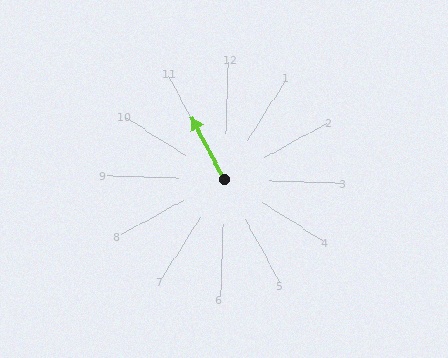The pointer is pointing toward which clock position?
Roughly 11 o'clock.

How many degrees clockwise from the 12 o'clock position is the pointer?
Approximately 330 degrees.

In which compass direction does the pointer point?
Northwest.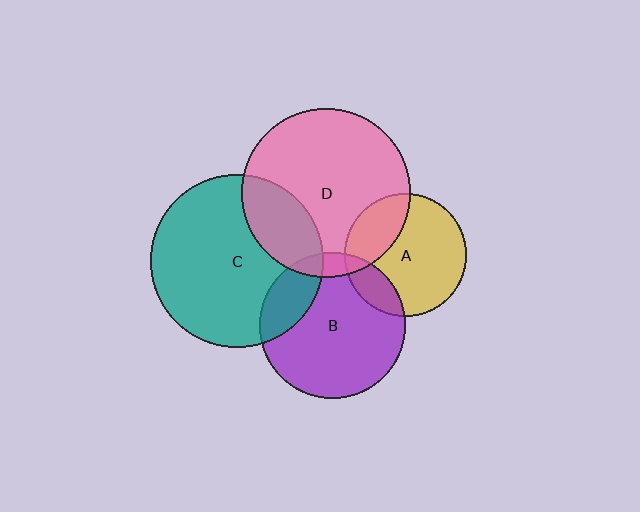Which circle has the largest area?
Circle C (teal).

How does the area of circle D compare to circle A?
Approximately 1.9 times.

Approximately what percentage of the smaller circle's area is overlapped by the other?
Approximately 10%.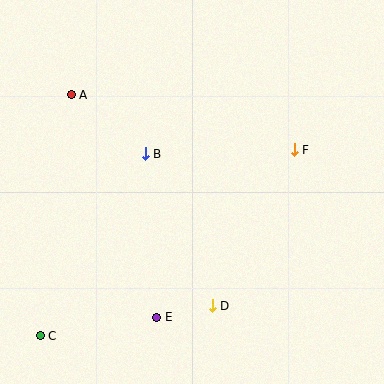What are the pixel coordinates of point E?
Point E is at (157, 317).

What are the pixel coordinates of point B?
Point B is at (145, 154).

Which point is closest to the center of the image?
Point B at (145, 154) is closest to the center.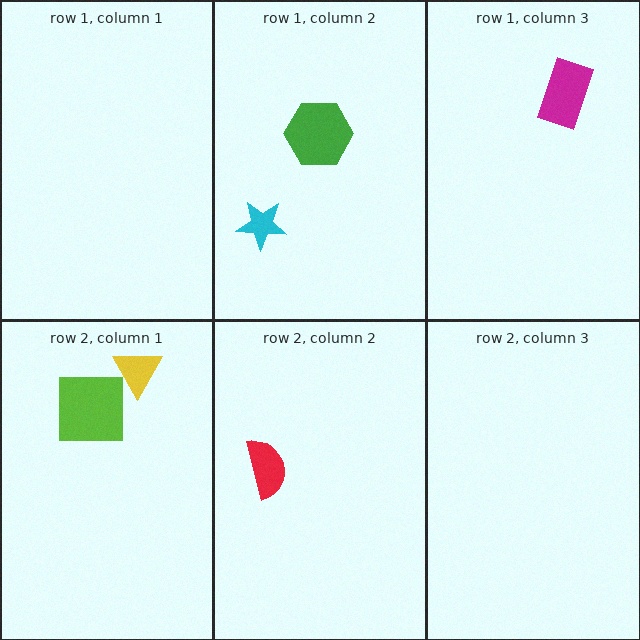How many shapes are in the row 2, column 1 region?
2.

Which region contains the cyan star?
The row 1, column 2 region.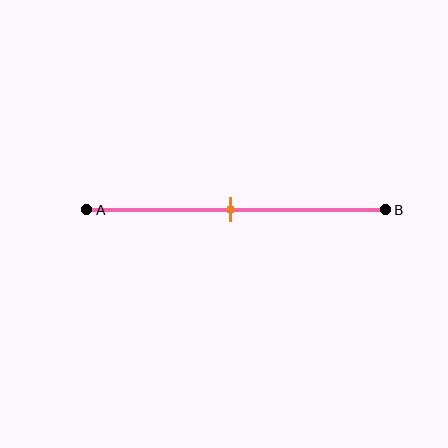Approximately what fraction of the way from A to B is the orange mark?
The orange mark is approximately 50% of the way from A to B.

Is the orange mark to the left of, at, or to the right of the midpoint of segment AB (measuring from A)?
The orange mark is approximately at the midpoint of segment AB.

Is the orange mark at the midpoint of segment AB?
Yes, the mark is approximately at the midpoint.